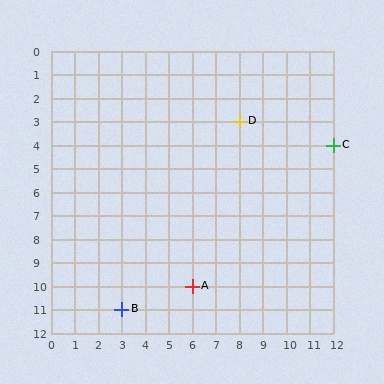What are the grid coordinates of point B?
Point B is at grid coordinates (3, 11).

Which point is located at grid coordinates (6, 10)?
Point A is at (6, 10).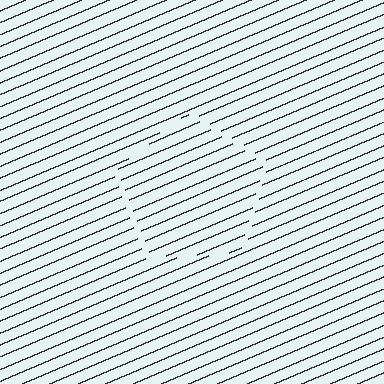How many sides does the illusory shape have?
5 sides — the line-ends trace a pentagon.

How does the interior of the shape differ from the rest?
The interior of the shape contains the same grating, shifted by half a period — the contour is defined by the phase discontinuity where line-ends from the inner and outer gratings abut.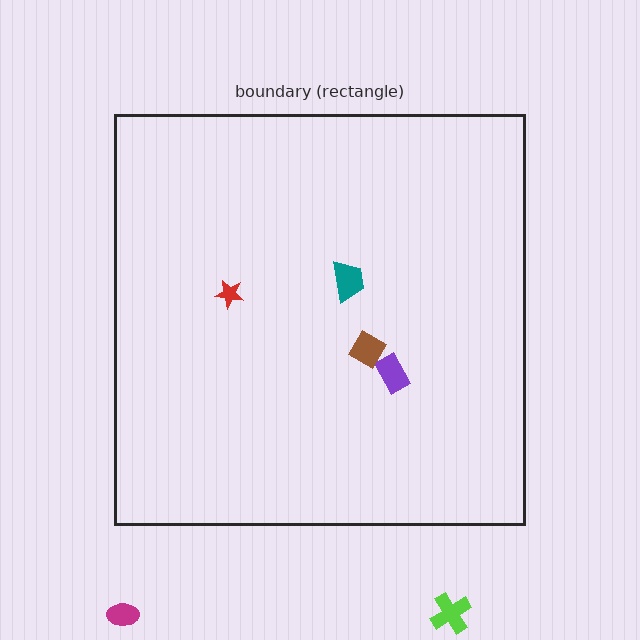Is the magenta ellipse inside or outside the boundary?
Outside.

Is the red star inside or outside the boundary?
Inside.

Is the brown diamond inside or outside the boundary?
Inside.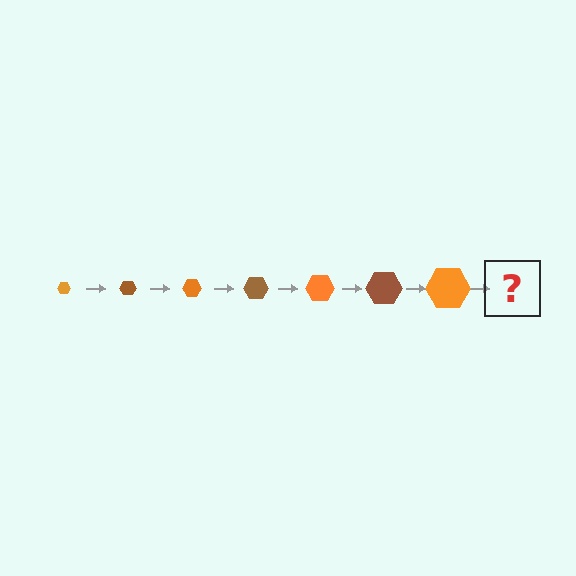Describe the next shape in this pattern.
It should be a brown hexagon, larger than the previous one.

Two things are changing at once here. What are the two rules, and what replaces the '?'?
The two rules are that the hexagon grows larger each step and the color cycles through orange and brown. The '?' should be a brown hexagon, larger than the previous one.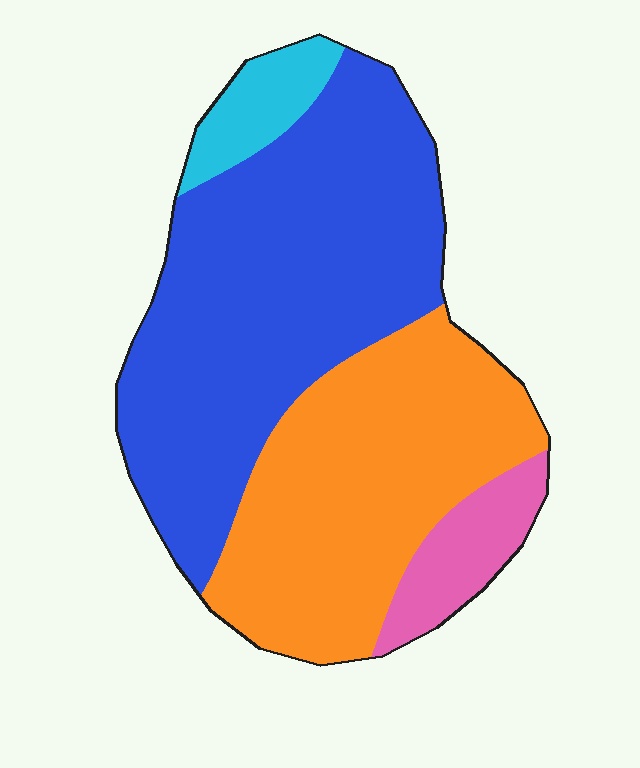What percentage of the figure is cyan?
Cyan takes up less than a quarter of the figure.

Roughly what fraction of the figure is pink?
Pink takes up less than a quarter of the figure.